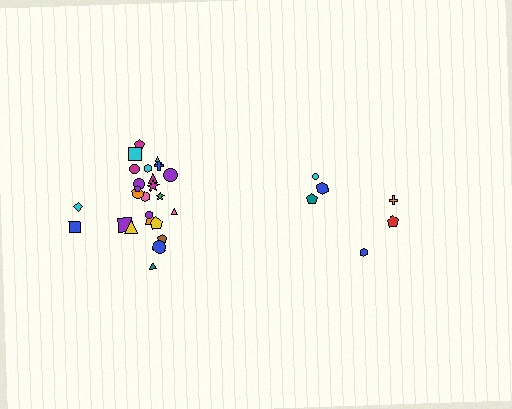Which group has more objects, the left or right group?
The left group.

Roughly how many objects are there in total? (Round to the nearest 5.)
Roughly 30 objects in total.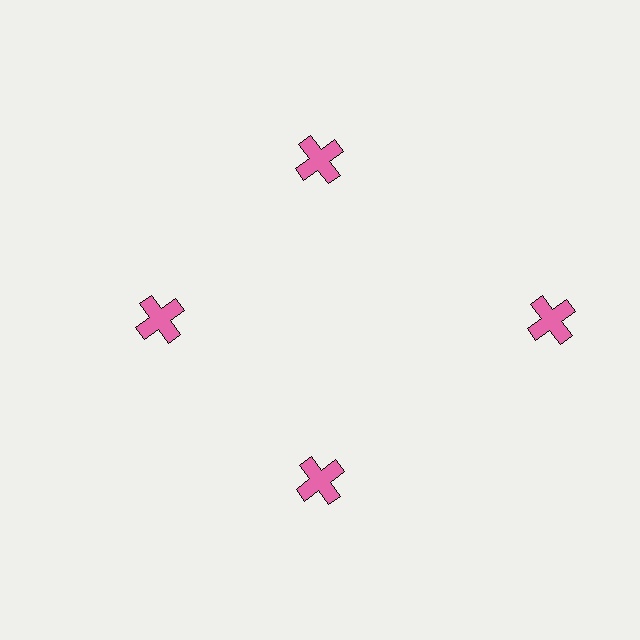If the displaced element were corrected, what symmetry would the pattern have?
It would have 4-fold rotational symmetry — the pattern would map onto itself every 90 degrees.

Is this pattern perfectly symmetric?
No. The 4 pink crosses are arranged in a ring, but one element near the 3 o'clock position is pushed outward from the center, breaking the 4-fold rotational symmetry.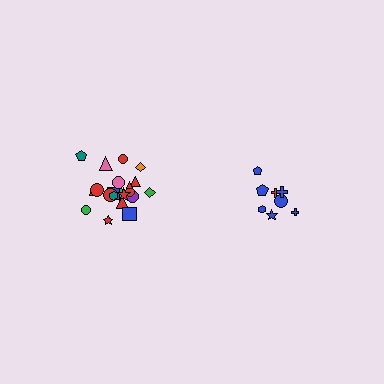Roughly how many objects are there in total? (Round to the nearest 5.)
Roughly 30 objects in total.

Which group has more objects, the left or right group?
The left group.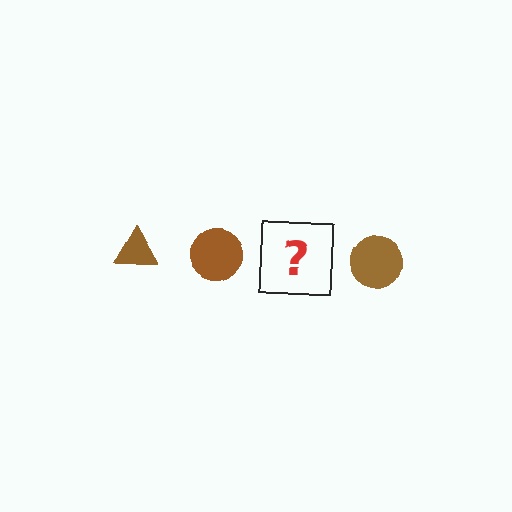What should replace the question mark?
The question mark should be replaced with a brown triangle.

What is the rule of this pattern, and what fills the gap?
The rule is that the pattern cycles through triangle, circle shapes in brown. The gap should be filled with a brown triangle.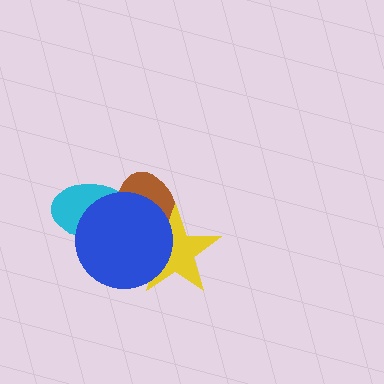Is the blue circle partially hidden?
No, no other shape covers it.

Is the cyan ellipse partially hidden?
Yes, it is partially covered by another shape.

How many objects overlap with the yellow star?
2 objects overlap with the yellow star.